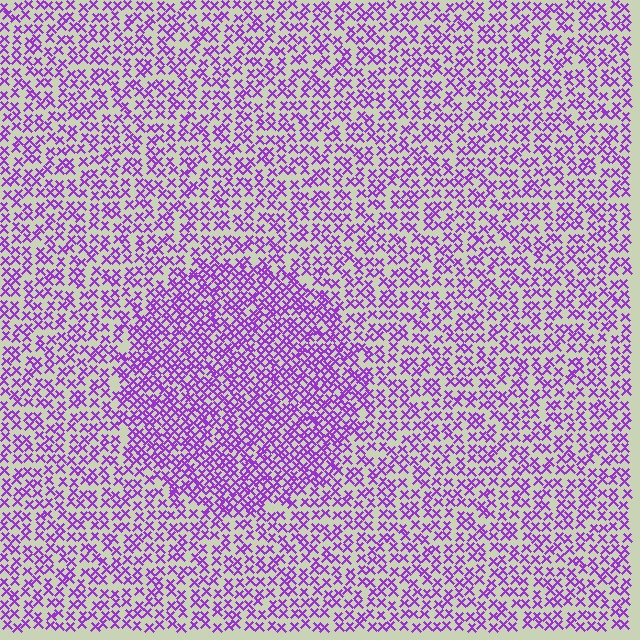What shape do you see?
I see a circle.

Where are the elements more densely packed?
The elements are more densely packed inside the circle boundary.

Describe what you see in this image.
The image contains small purple elements arranged at two different densities. A circle-shaped region is visible where the elements are more densely packed than the surrounding area.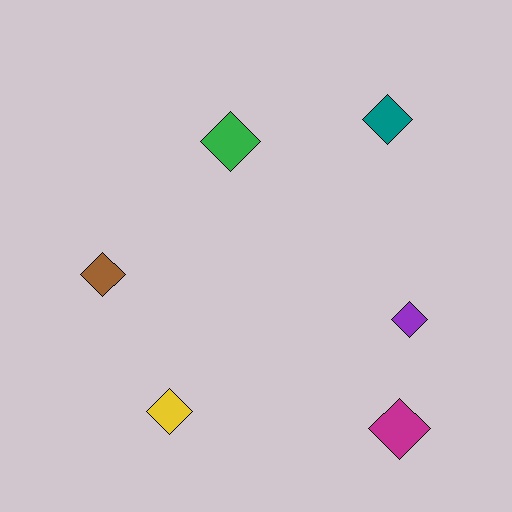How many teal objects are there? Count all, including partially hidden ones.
There is 1 teal object.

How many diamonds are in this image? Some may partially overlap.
There are 6 diamonds.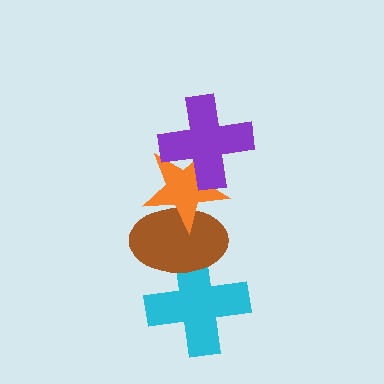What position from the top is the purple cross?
The purple cross is 1st from the top.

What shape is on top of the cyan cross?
The brown ellipse is on top of the cyan cross.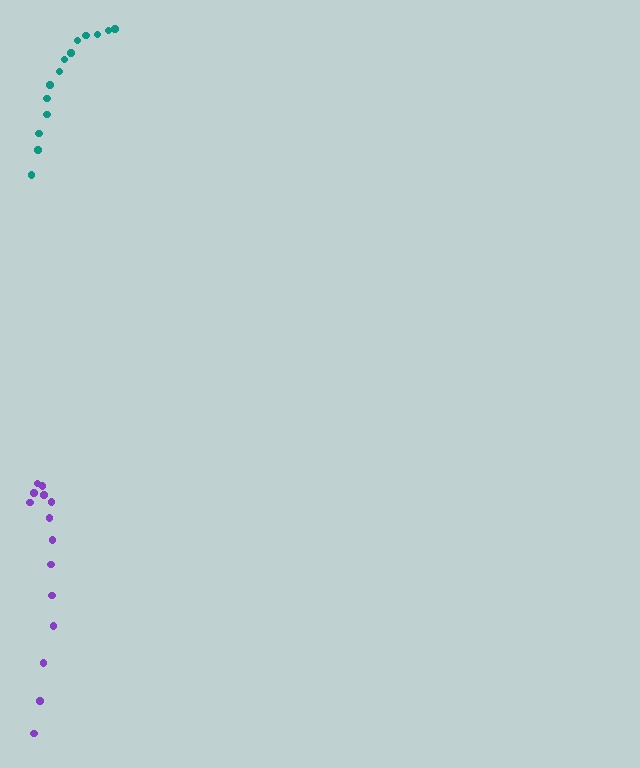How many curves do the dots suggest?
There are 2 distinct paths.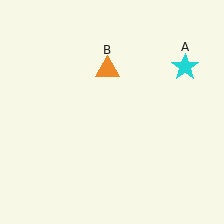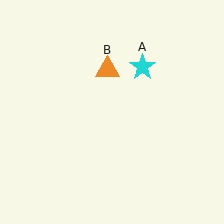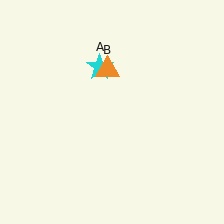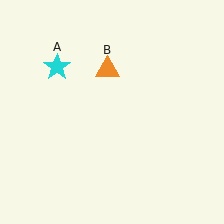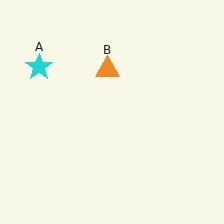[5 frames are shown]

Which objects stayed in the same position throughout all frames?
Orange triangle (object B) remained stationary.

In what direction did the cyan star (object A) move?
The cyan star (object A) moved left.